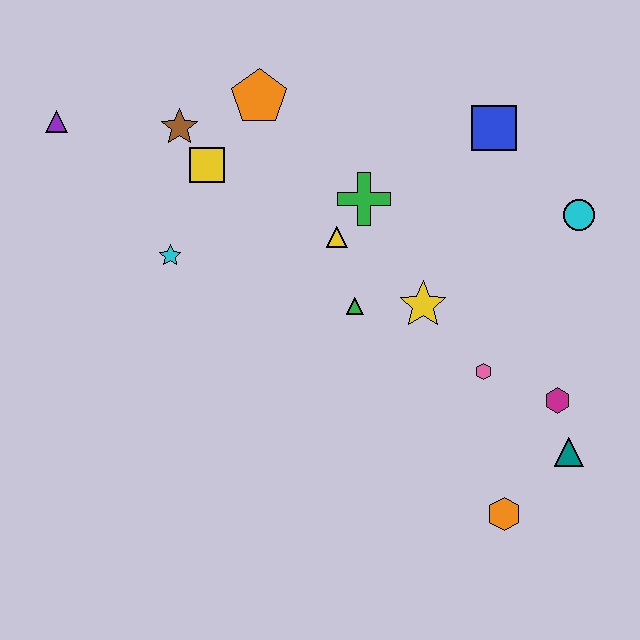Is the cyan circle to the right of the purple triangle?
Yes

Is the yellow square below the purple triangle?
Yes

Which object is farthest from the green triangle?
The purple triangle is farthest from the green triangle.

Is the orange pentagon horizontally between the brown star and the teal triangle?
Yes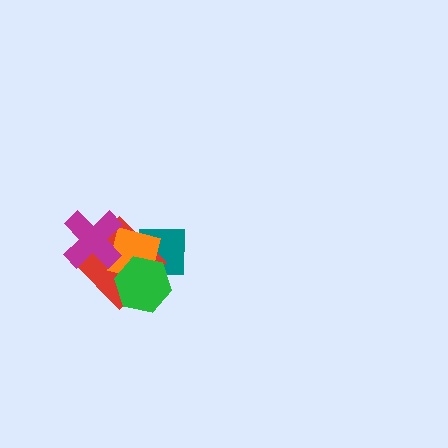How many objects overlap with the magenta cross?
2 objects overlap with the magenta cross.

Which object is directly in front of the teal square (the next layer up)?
The red diamond is directly in front of the teal square.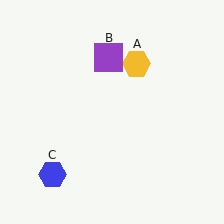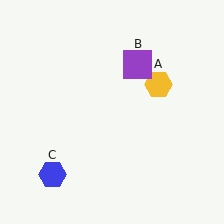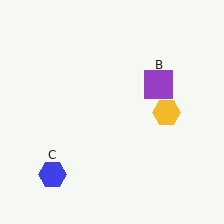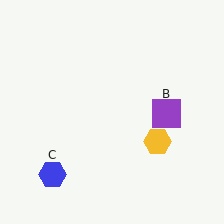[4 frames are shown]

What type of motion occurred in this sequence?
The yellow hexagon (object A), purple square (object B) rotated clockwise around the center of the scene.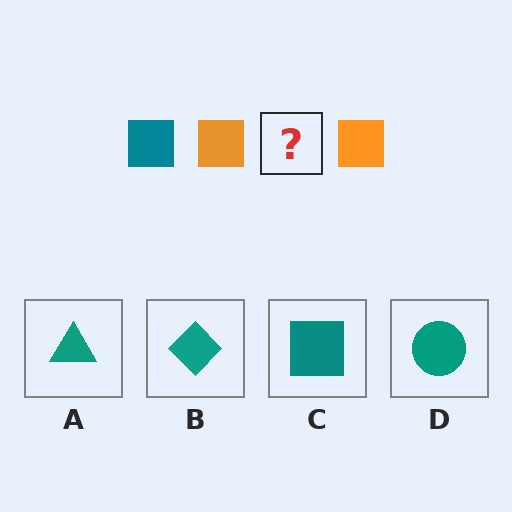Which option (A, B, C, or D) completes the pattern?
C.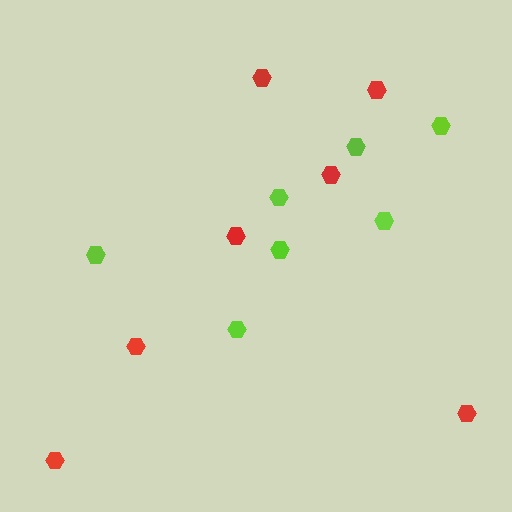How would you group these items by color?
There are 2 groups: one group of red hexagons (7) and one group of lime hexagons (7).